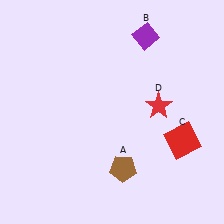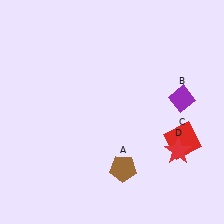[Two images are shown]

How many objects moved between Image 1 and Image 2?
2 objects moved between the two images.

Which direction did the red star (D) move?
The red star (D) moved down.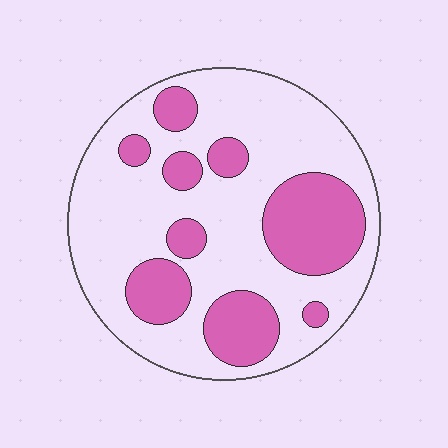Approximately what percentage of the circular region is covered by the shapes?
Approximately 30%.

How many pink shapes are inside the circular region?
9.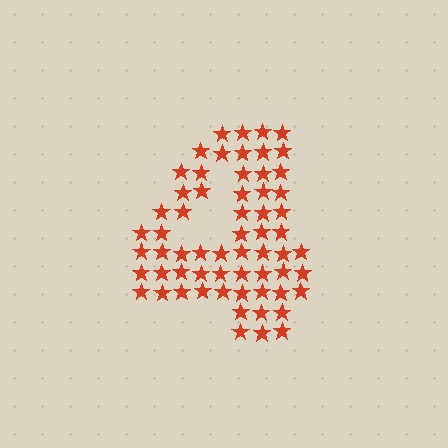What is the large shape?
The large shape is the digit 4.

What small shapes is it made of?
It is made of small stars.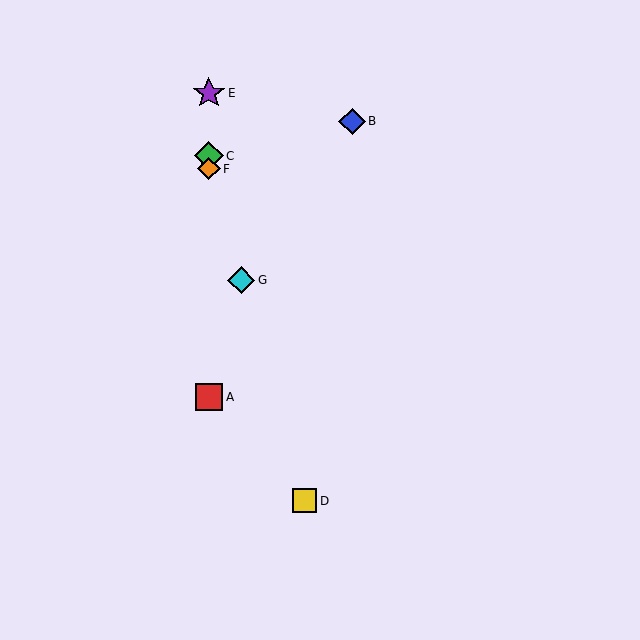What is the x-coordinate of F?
Object F is at x≈209.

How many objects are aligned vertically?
4 objects (A, C, E, F) are aligned vertically.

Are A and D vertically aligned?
No, A is at x≈209 and D is at x≈305.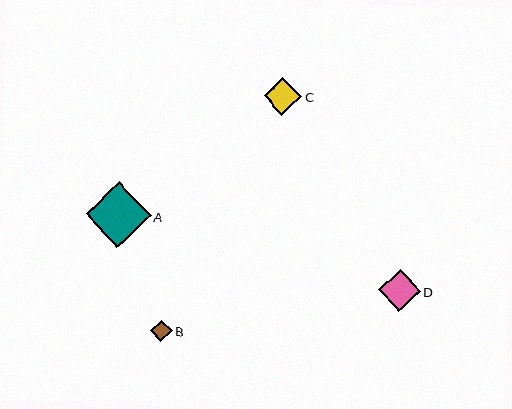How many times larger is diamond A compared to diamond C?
Diamond A is approximately 1.7 times the size of diamond C.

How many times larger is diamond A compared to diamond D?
Diamond A is approximately 1.6 times the size of diamond D.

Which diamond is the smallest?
Diamond B is the smallest with a size of approximately 21 pixels.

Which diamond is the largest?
Diamond A is the largest with a size of approximately 65 pixels.